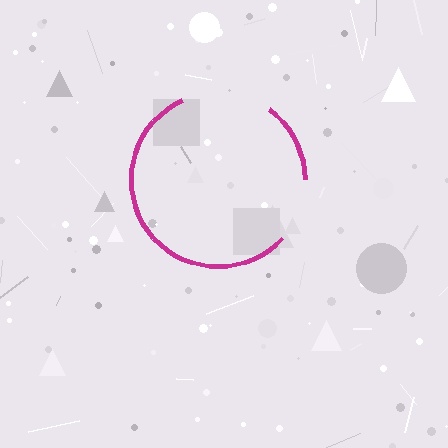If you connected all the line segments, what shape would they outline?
They would outline a circle.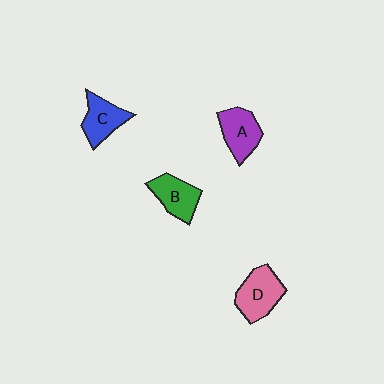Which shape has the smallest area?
Shape C (blue).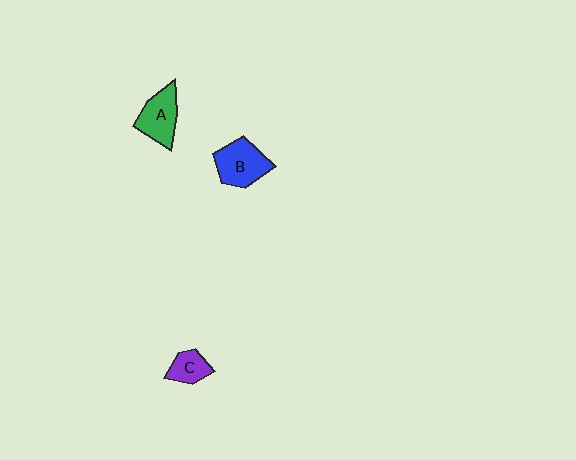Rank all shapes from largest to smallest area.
From largest to smallest: B (blue), A (green), C (purple).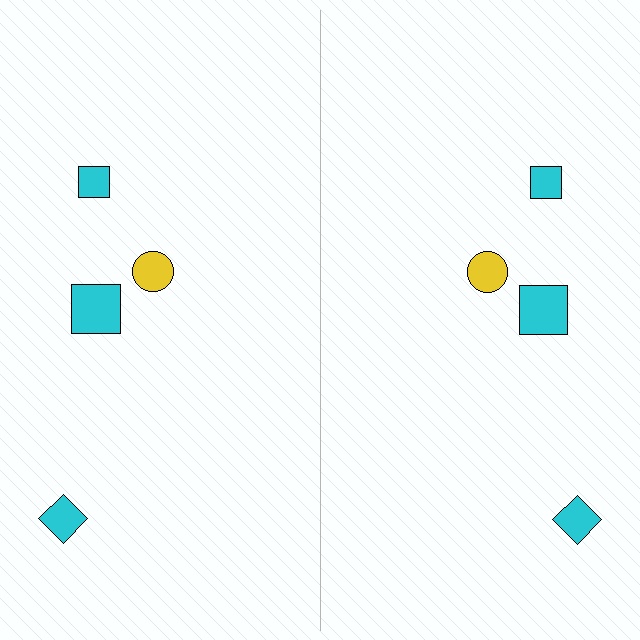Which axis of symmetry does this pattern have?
The pattern has a vertical axis of symmetry running through the center of the image.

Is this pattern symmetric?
Yes, this pattern has bilateral (reflection) symmetry.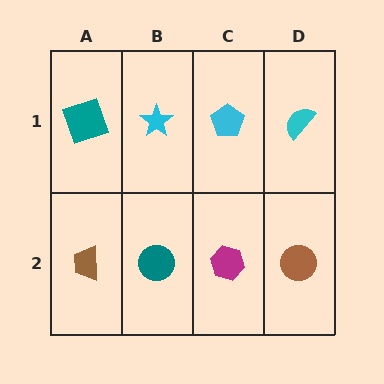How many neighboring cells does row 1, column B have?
3.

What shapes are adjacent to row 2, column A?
A teal square (row 1, column A), a teal circle (row 2, column B).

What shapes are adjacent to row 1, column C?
A magenta hexagon (row 2, column C), a cyan star (row 1, column B), a cyan semicircle (row 1, column D).